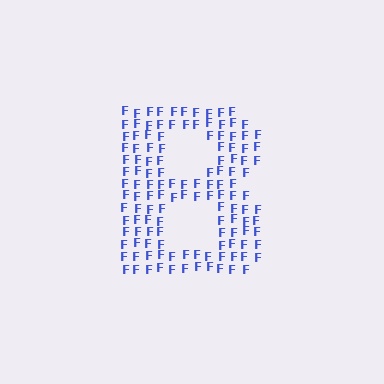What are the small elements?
The small elements are letter F's.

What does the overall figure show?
The overall figure shows the letter B.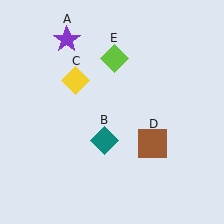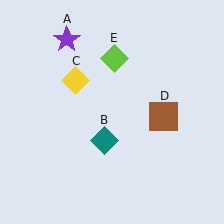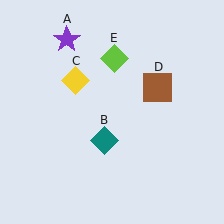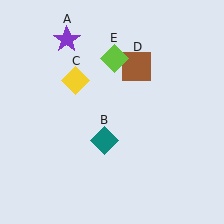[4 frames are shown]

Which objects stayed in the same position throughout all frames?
Purple star (object A) and teal diamond (object B) and yellow diamond (object C) and lime diamond (object E) remained stationary.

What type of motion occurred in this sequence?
The brown square (object D) rotated counterclockwise around the center of the scene.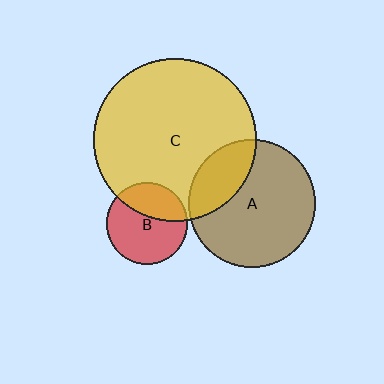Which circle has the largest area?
Circle C (yellow).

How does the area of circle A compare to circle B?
Approximately 2.5 times.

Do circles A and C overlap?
Yes.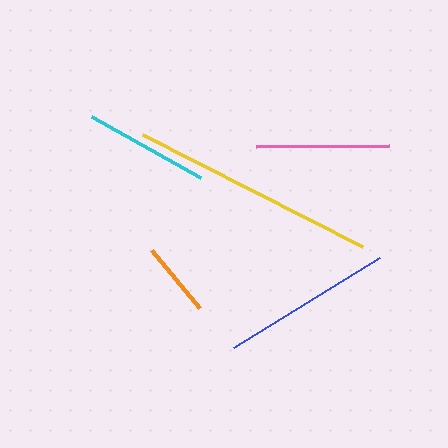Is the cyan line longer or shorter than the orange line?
The cyan line is longer than the orange line.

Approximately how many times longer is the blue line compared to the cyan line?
The blue line is approximately 1.4 times the length of the cyan line.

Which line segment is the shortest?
The orange line is the shortest at approximately 76 pixels.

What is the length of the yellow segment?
The yellow segment is approximately 247 pixels long.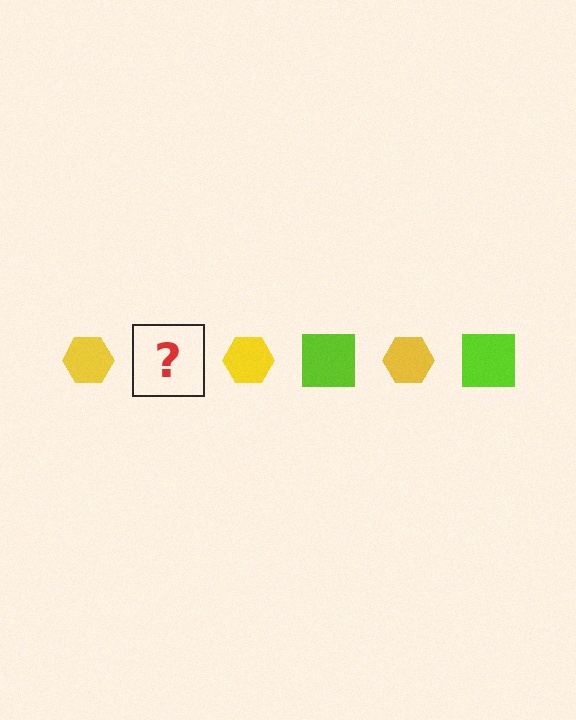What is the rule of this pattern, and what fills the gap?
The rule is that the pattern alternates between yellow hexagon and lime square. The gap should be filled with a lime square.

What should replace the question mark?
The question mark should be replaced with a lime square.